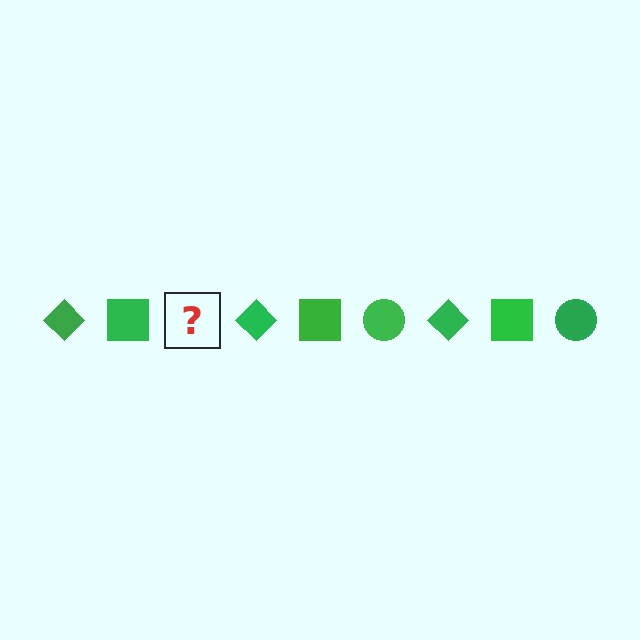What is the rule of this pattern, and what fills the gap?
The rule is that the pattern cycles through diamond, square, circle shapes in green. The gap should be filled with a green circle.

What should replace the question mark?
The question mark should be replaced with a green circle.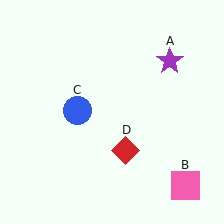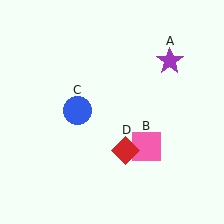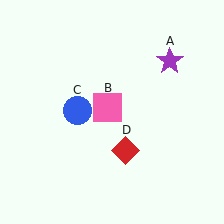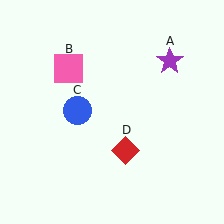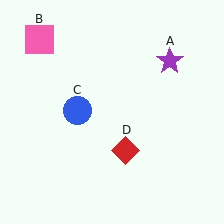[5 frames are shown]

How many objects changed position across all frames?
1 object changed position: pink square (object B).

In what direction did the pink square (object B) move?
The pink square (object B) moved up and to the left.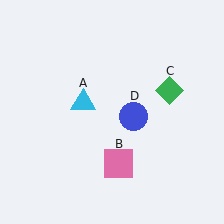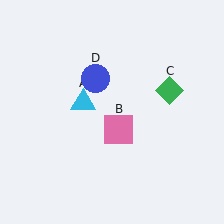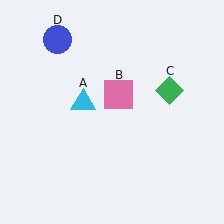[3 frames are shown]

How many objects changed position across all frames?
2 objects changed position: pink square (object B), blue circle (object D).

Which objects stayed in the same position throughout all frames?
Cyan triangle (object A) and green diamond (object C) remained stationary.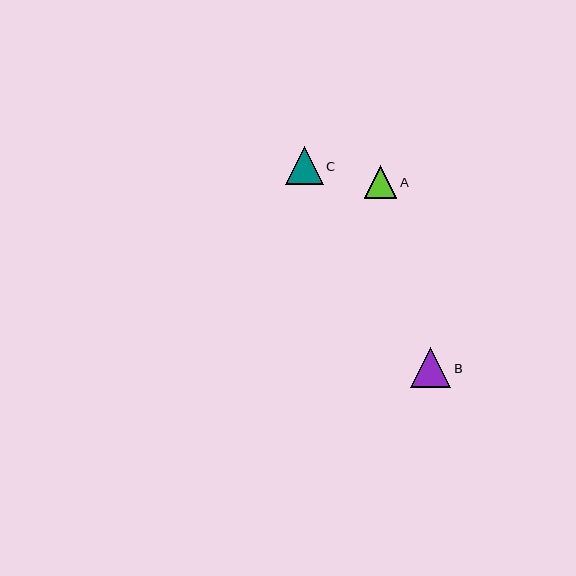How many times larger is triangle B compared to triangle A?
Triangle B is approximately 1.3 times the size of triangle A.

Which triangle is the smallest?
Triangle A is the smallest with a size of approximately 32 pixels.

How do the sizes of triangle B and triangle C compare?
Triangle B and triangle C are approximately the same size.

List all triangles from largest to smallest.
From largest to smallest: B, C, A.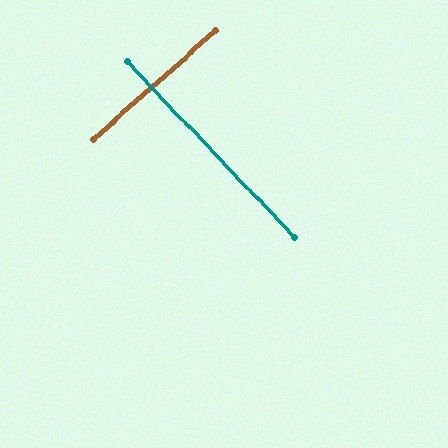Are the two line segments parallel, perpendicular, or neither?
Perpendicular — they meet at approximately 88°.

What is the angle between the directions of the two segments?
Approximately 88 degrees.